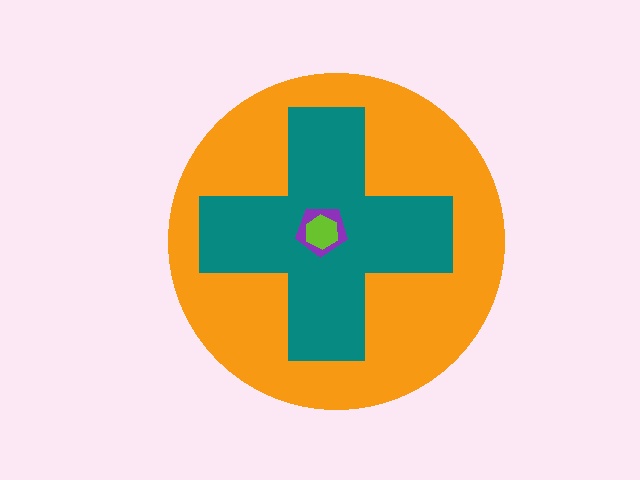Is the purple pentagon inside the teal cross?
Yes.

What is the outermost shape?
The orange circle.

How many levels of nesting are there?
4.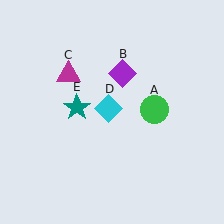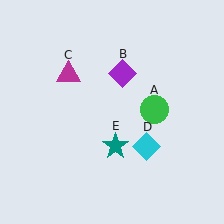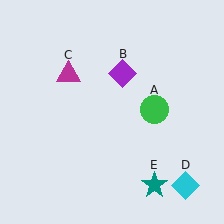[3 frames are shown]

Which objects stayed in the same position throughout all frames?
Green circle (object A) and purple diamond (object B) and magenta triangle (object C) remained stationary.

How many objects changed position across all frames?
2 objects changed position: cyan diamond (object D), teal star (object E).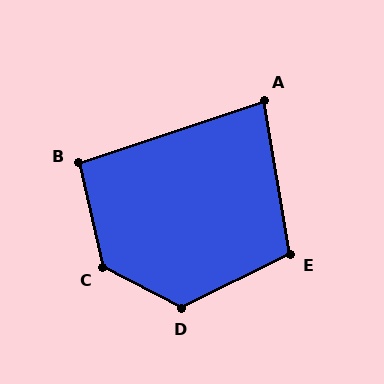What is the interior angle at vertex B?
Approximately 96 degrees (obtuse).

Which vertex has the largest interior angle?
C, at approximately 130 degrees.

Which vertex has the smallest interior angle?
A, at approximately 81 degrees.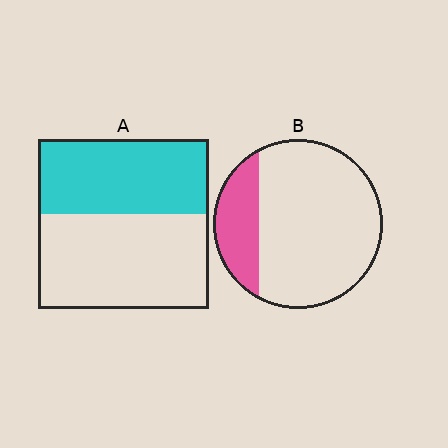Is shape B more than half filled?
No.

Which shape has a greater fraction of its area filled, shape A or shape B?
Shape A.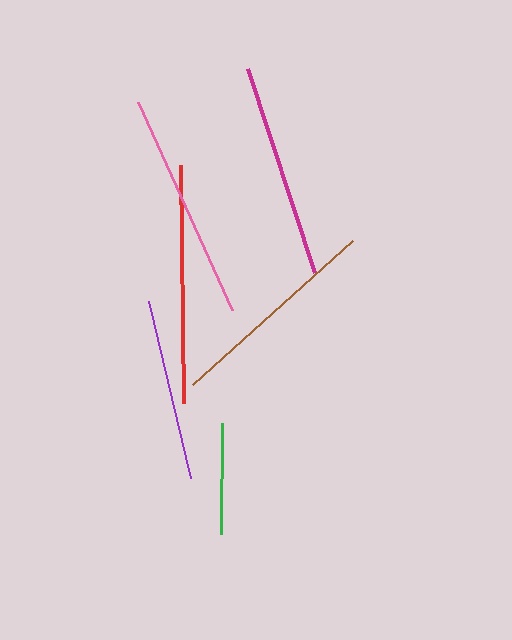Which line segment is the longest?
The red line is the longest at approximately 239 pixels.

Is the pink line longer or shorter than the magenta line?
The pink line is longer than the magenta line.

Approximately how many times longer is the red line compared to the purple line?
The red line is approximately 1.3 times the length of the purple line.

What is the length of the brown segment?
The brown segment is approximately 215 pixels long.